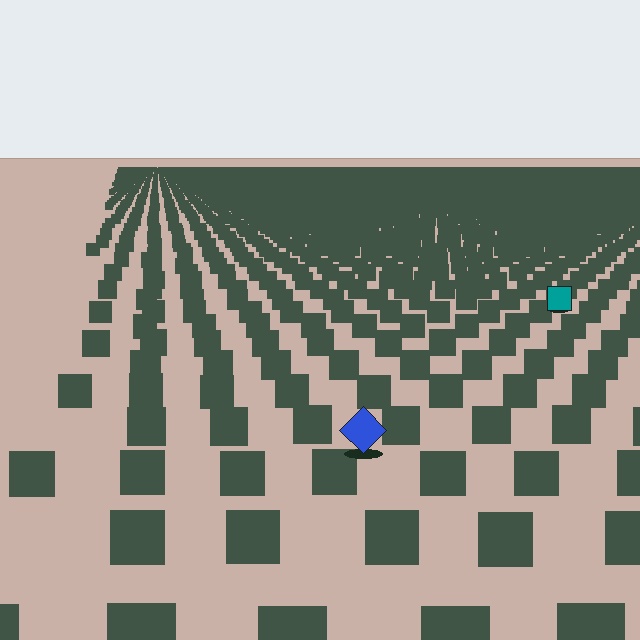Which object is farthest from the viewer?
The teal square is farthest from the viewer. It appears smaller and the ground texture around it is denser.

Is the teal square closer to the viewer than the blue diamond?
No. The blue diamond is closer — you can tell from the texture gradient: the ground texture is coarser near it.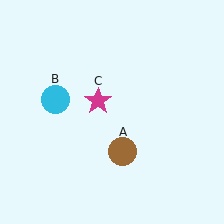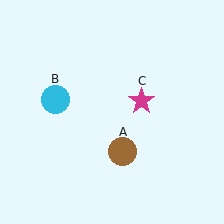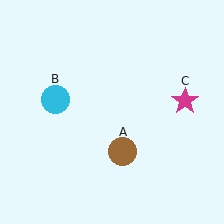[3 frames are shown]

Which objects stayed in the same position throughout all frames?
Brown circle (object A) and cyan circle (object B) remained stationary.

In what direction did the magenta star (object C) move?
The magenta star (object C) moved right.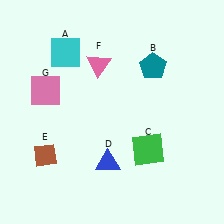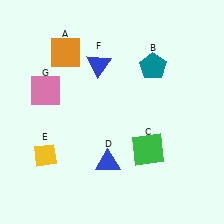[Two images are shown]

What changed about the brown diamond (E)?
In Image 1, E is brown. In Image 2, it changed to yellow.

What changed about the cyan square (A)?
In Image 1, A is cyan. In Image 2, it changed to orange.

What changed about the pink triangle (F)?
In Image 1, F is pink. In Image 2, it changed to blue.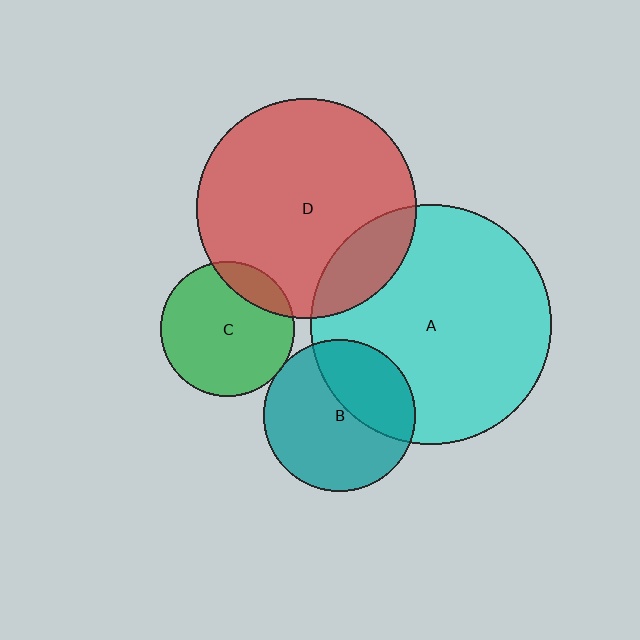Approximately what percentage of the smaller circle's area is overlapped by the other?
Approximately 15%.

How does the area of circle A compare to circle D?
Approximately 1.2 times.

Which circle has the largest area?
Circle A (cyan).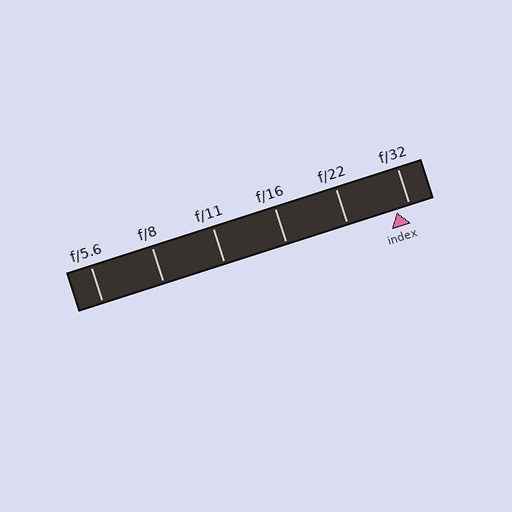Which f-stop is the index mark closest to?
The index mark is closest to f/32.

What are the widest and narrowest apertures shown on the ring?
The widest aperture shown is f/5.6 and the narrowest is f/32.